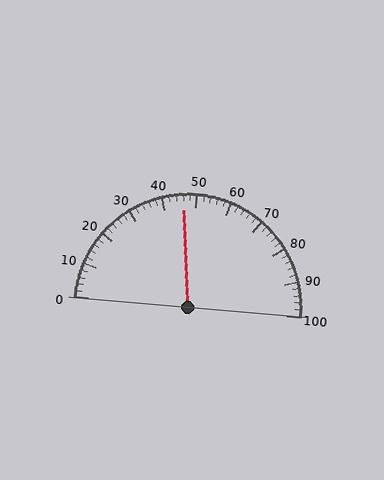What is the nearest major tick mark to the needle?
The nearest major tick mark is 50.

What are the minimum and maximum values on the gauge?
The gauge ranges from 0 to 100.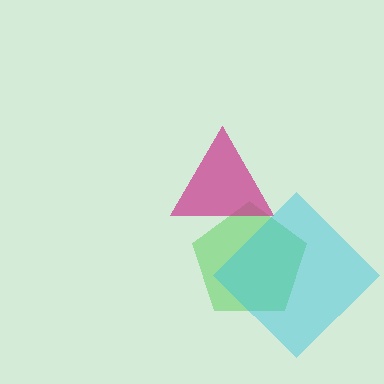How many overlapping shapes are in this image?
There are 3 overlapping shapes in the image.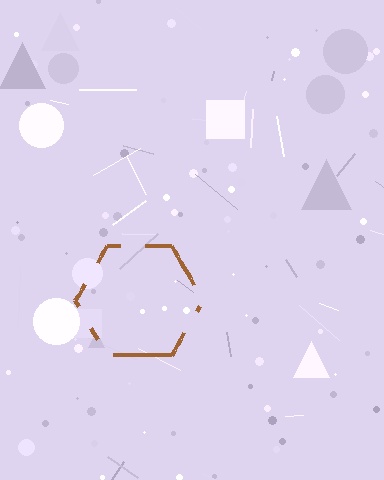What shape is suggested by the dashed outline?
The dashed outline suggests a hexagon.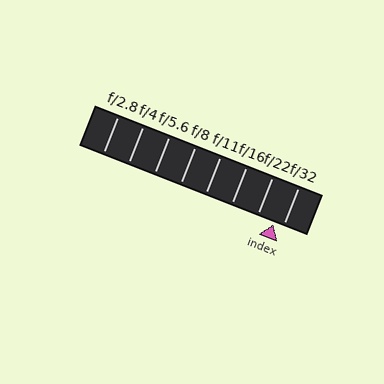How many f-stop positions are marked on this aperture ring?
There are 8 f-stop positions marked.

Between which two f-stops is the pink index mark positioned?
The index mark is between f/22 and f/32.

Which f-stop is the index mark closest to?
The index mark is closest to f/32.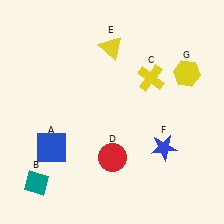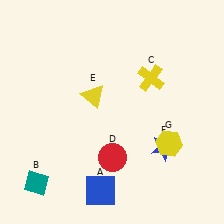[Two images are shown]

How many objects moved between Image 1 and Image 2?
3 objects moved between the two images.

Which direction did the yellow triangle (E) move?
The yellow triangle (E) moved down.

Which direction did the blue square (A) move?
The blue square (A) moved right.